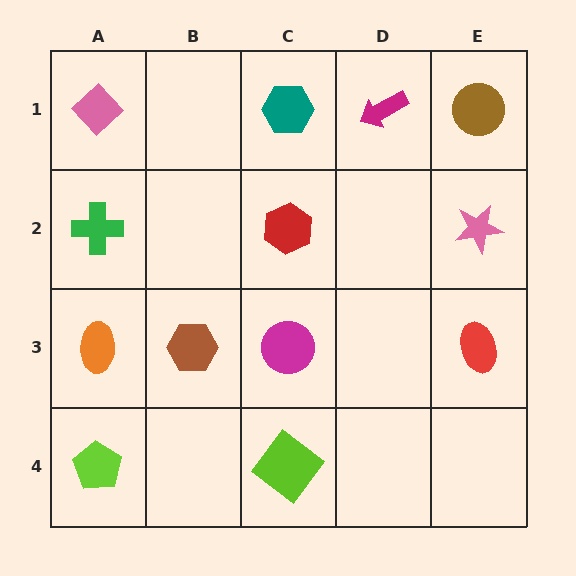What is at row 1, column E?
A brown circle.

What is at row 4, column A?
A lime pentagon.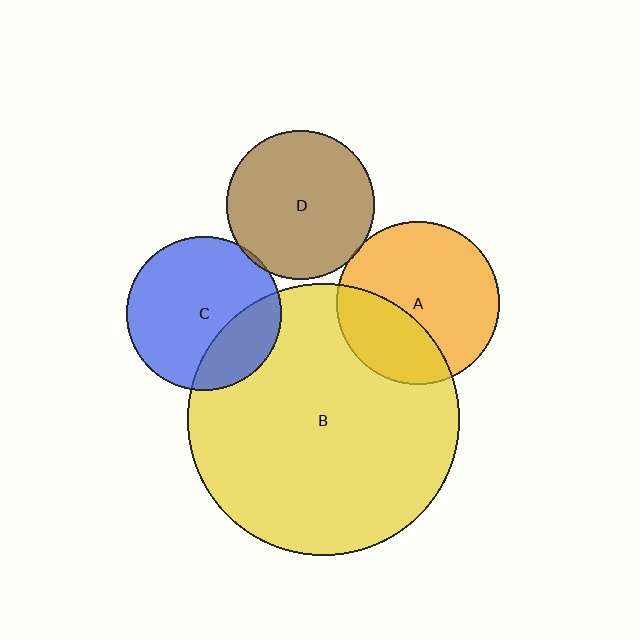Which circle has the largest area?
Circle B (yellow).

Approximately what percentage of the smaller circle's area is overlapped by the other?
Approximately 5%.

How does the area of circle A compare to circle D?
Approximately 1.2 times.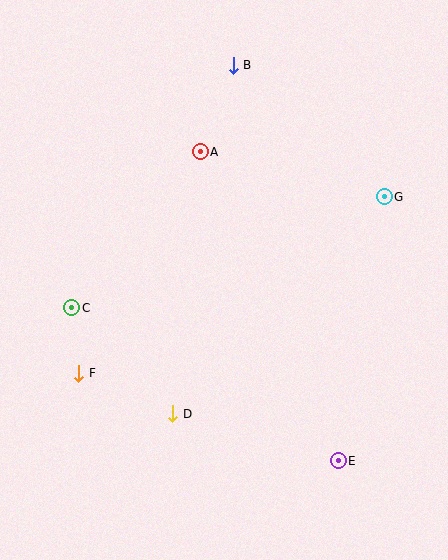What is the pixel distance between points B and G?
The distance between B and G is 200 pixels.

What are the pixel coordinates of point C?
Point C is at (72, 308).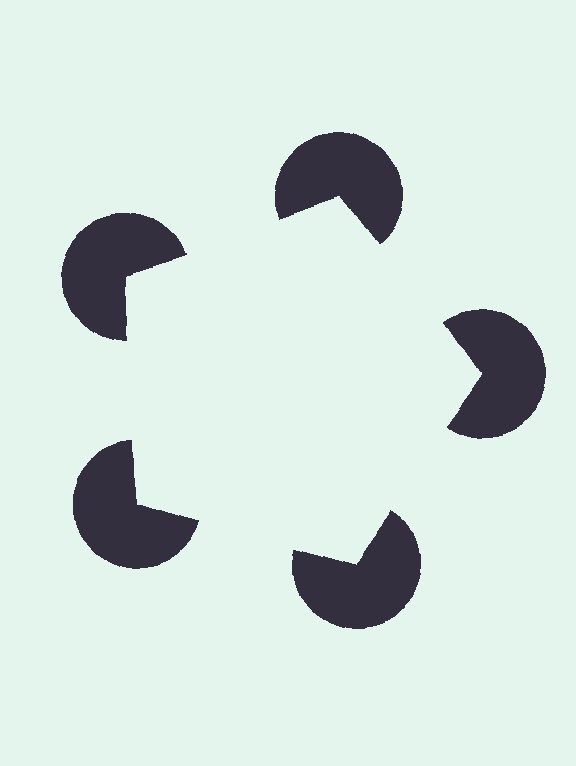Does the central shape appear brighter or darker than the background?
It typically appears slightly brighter than the background, even though no actual brightness change is drawn.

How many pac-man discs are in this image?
There are 5 — one at each vertex of the illusory pentagon.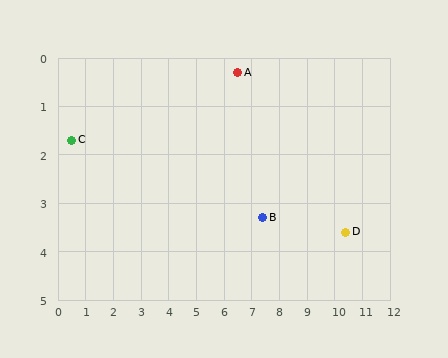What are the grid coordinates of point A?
Point A is at approximately (6.5, 0.3).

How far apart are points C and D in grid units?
Points C and D are about 10.1 grid units apart.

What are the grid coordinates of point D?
Point D is at approximately (10.4, 3.6).